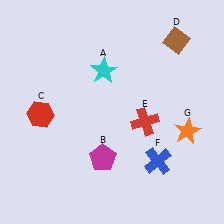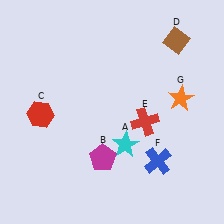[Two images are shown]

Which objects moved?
The objects that moved are: the cyan star (A), the orange star (G).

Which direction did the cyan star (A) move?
The cyan star (A) moved down.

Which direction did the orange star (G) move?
The orange star (G) moved up.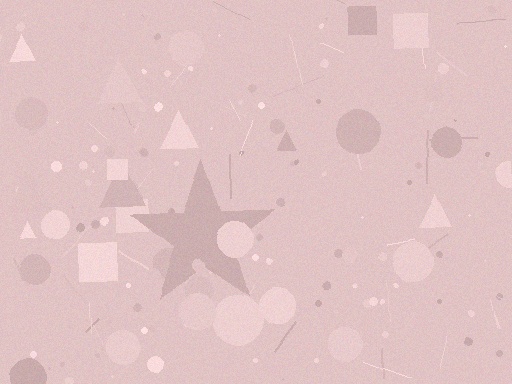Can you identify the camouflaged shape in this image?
The camouflaged shape is a star.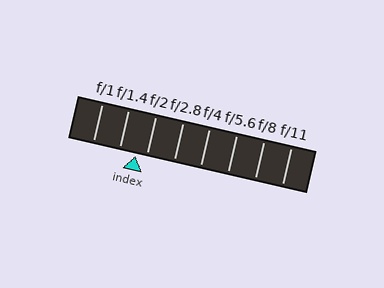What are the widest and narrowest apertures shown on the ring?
The widest aperture shown is f/1 and the narrowest is f/11.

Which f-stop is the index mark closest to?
The index mark is closest to f/2.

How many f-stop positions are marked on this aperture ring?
There are 8 f-stop positions marked.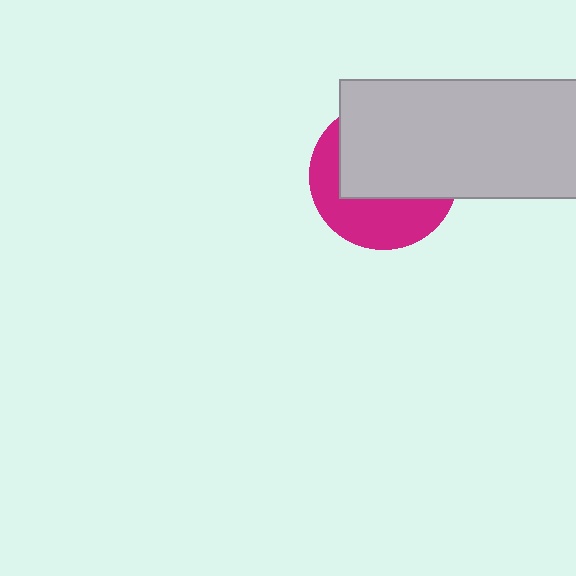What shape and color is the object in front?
The object in front is a light gray rectangle.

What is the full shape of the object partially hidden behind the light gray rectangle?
The partially hidden object is a magenta circle.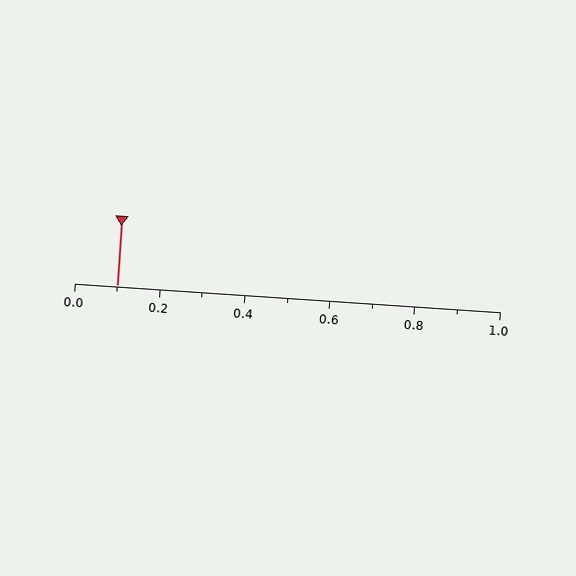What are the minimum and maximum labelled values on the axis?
The axis runs from 0.0 to 1.0.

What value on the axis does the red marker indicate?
The marker indicates approximately 0.1.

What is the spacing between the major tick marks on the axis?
The major ticks are spaced 0.2 apart.